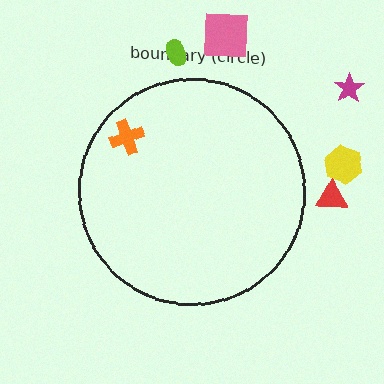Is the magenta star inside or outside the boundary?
Outside.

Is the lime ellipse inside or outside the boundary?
Outside.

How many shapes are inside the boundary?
1 inside, 5 outside.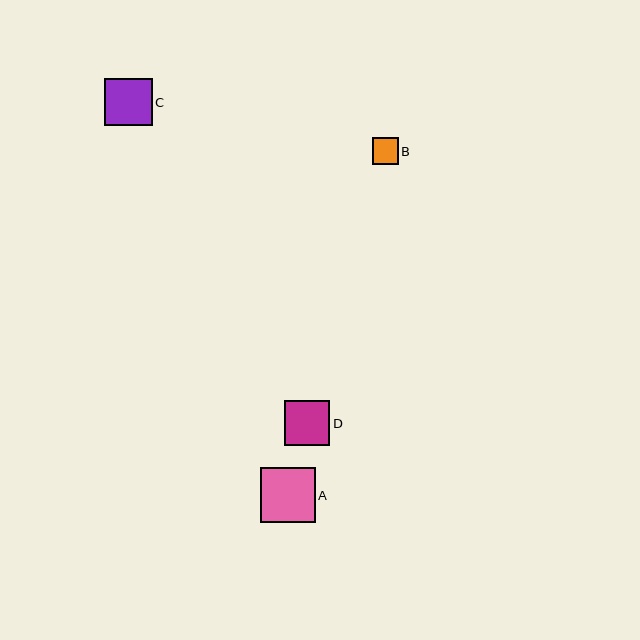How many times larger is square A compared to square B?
Square A is approximately 2.1 times the size of square B.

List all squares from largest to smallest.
From largest to smallest: A, C, D, B.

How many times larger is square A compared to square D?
Square A is approximately 1.2 times the size of square D.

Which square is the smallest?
Square B is the smallest with a size of approximately 26 pixels.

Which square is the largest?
Square A is the largest with a size of approximately 55 pixels.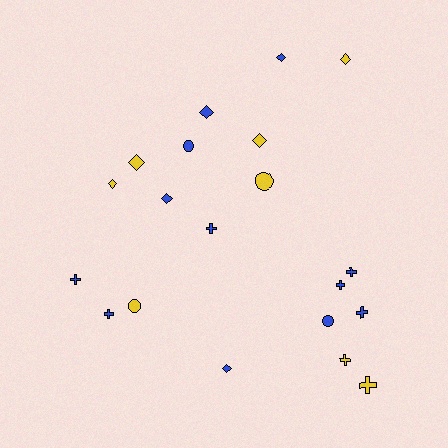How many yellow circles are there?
There are 2 yellow circles.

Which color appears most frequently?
Blue, with 12 objects.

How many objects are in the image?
There are 20 objects.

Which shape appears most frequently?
Cross, with 8 objects.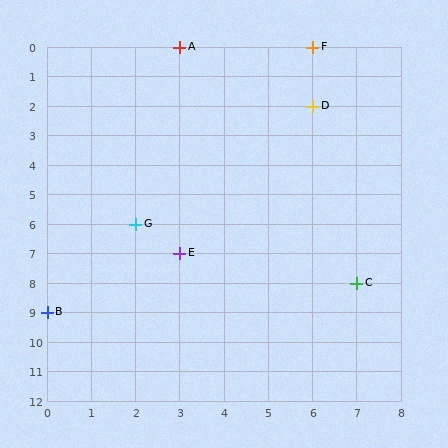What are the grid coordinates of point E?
Point E is at grid coordinates (3, 7).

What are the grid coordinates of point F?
Point F is at grid coordinates (6, 0).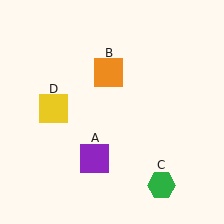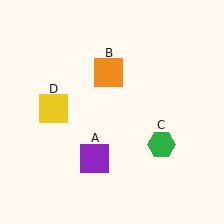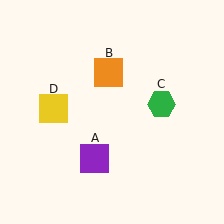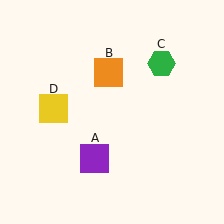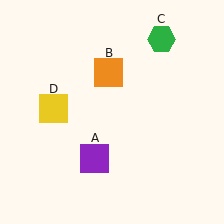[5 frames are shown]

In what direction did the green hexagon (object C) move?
The green hexagon (object C) moved up.